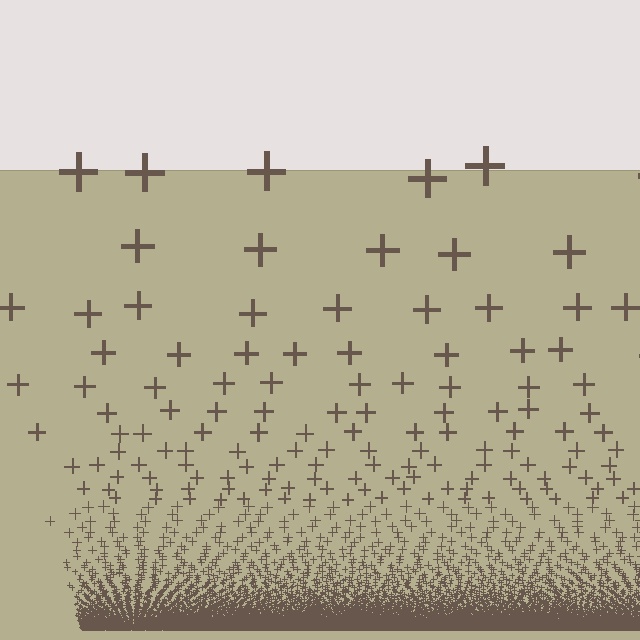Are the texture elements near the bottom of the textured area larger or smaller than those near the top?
Smaller. The gradient is inverted — elements near the bottom are smaller and denser.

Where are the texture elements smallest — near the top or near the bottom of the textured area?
Near the bottom.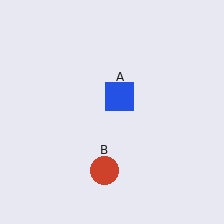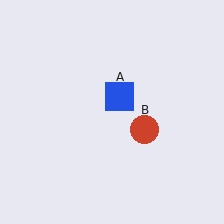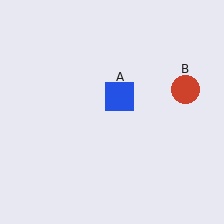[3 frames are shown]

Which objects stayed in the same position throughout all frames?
Blue square (object A) remained stationary.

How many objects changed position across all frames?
1 object changed position: red circle (object B).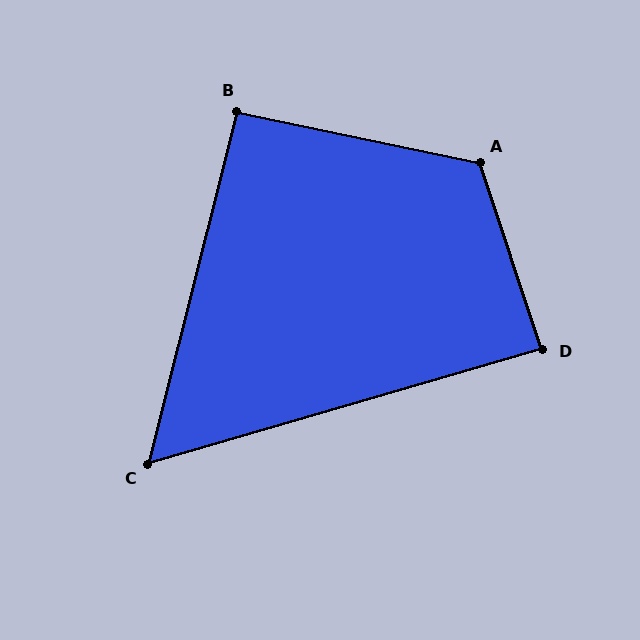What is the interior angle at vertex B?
Approximately 92 degrees (approximately right).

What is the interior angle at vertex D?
Approximately 88 degrees (approximately right).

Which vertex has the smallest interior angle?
C, at approximately 60 degrees.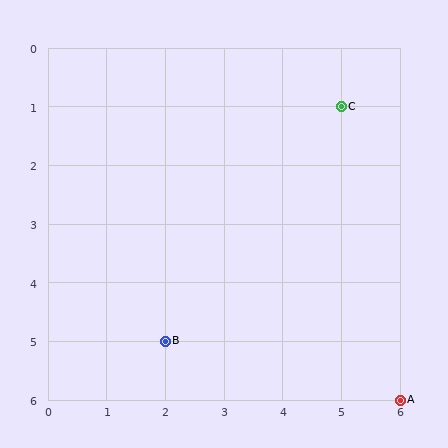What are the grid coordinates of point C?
Point C is at grid coordinates (5, 1).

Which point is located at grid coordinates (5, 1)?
Point C is at (5, 1).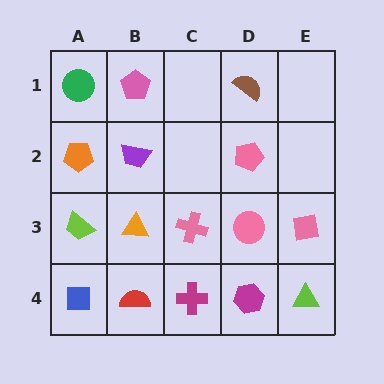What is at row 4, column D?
A magenta hexagon.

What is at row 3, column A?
A lime trapezoid.